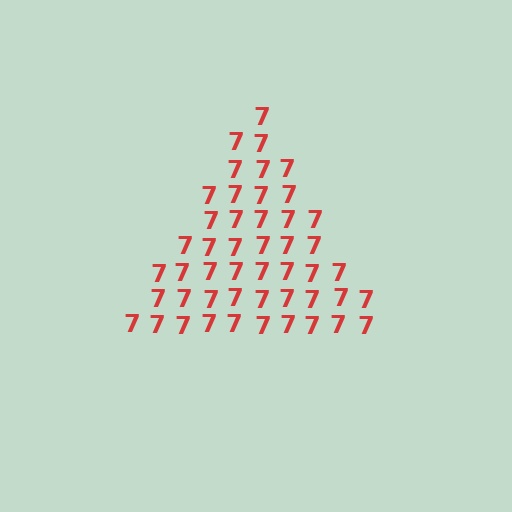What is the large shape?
The large shape is a triangle.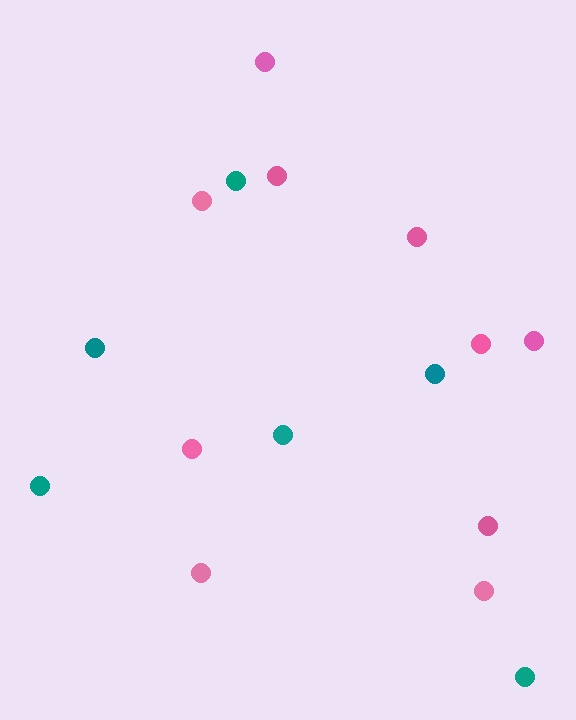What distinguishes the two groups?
There are 2 groups: one group of pink circles (10) and one group of teal circles (6).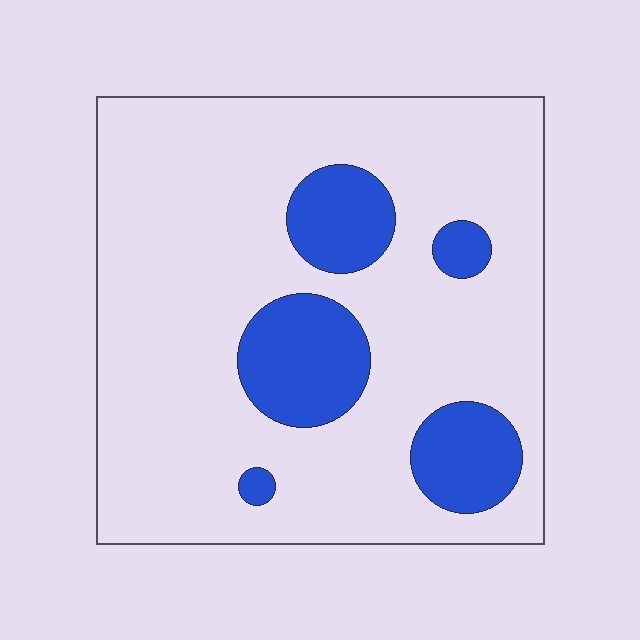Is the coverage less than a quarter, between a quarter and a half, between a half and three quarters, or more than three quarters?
Less than a quarter.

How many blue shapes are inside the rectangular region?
5.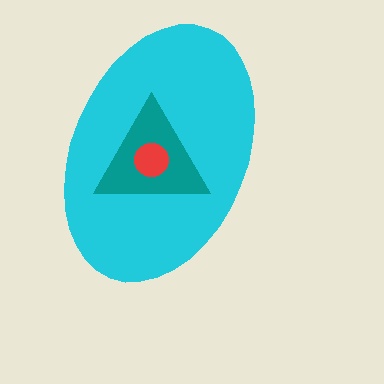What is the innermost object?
The red circle.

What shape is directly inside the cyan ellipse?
The teal triangle.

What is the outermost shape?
The cyan ellipse.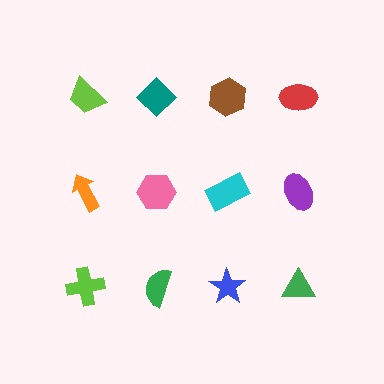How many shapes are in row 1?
4 shapes.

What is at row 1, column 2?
A teal diamond.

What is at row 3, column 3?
A blue star.